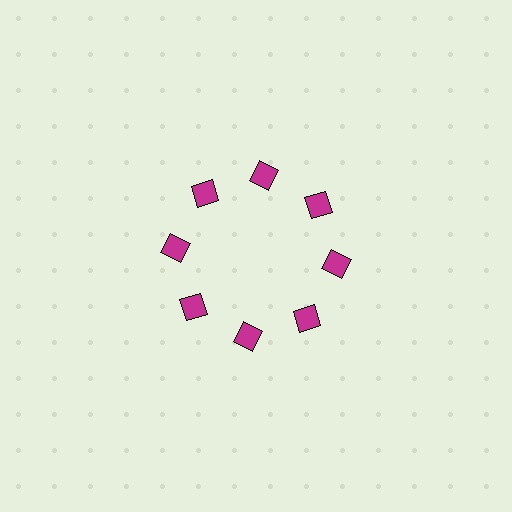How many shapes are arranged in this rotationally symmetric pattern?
There are 8 shapes, arranged in 8 groups of 1.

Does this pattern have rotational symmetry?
Yes, this pattern has 8-fold rotational symmetry. It looks the same after rotating 45 degrees around the center.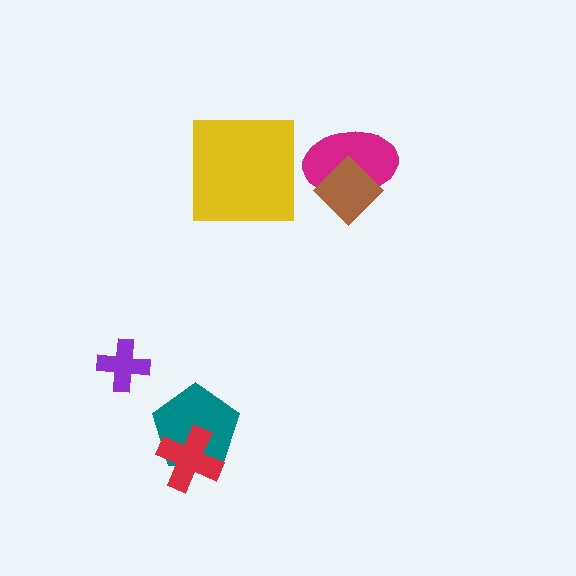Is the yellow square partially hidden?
No, no other shape covers it.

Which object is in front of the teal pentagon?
The red cross is in front of the teal pentagon.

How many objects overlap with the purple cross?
0 objects overlap with the purple cross.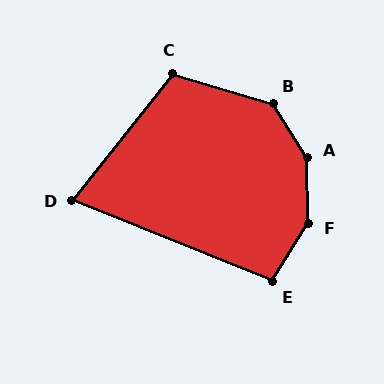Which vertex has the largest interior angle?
A, at approximately 149 degrees.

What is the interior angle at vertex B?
Approximately 139 degrees (obtuse).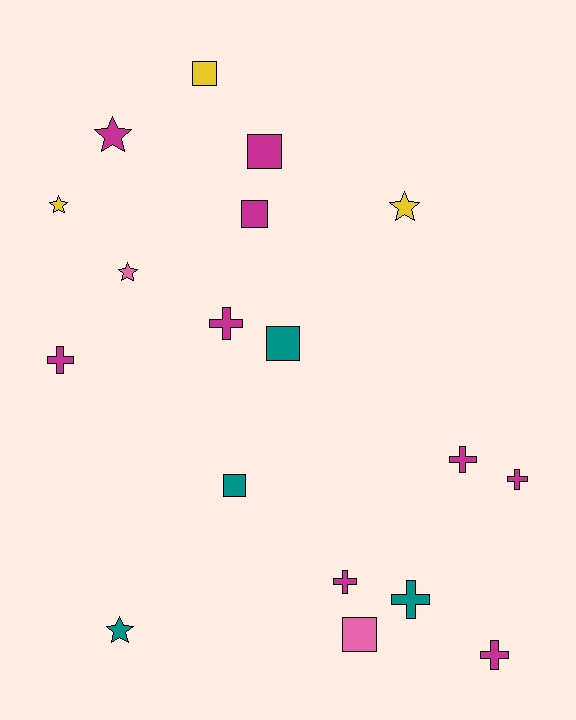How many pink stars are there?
There is 1 pink star.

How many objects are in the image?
There are 18 objects.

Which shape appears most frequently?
Cross, with 7 objects.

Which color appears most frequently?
Magenta, with 9 objects.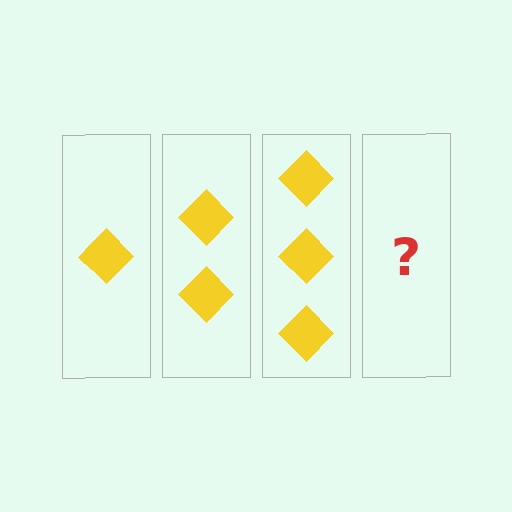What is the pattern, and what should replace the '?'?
The pattern is that each step adds one more diamond. The '?' should be 4 diamonds.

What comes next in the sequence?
The next element should be 4 diamonds.